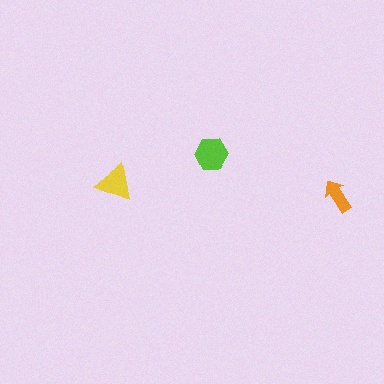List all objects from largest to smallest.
The lime hexagon, the yellow triangle, the orange arrow.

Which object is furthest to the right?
The orange arrow is rightmost.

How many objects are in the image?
There are 3 objects in the image.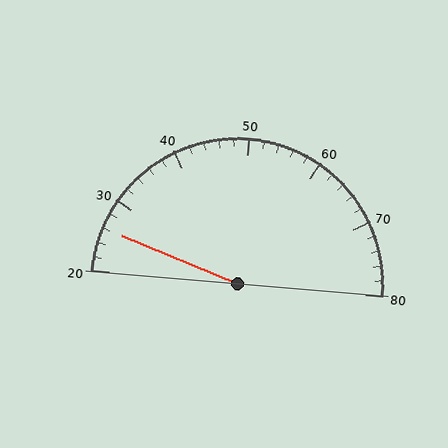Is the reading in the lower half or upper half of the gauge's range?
The reading is in the lower half of the range (20 to 80).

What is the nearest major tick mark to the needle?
The nearest major tick mark is 30.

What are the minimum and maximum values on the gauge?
The gauge ranges from 20 to 80.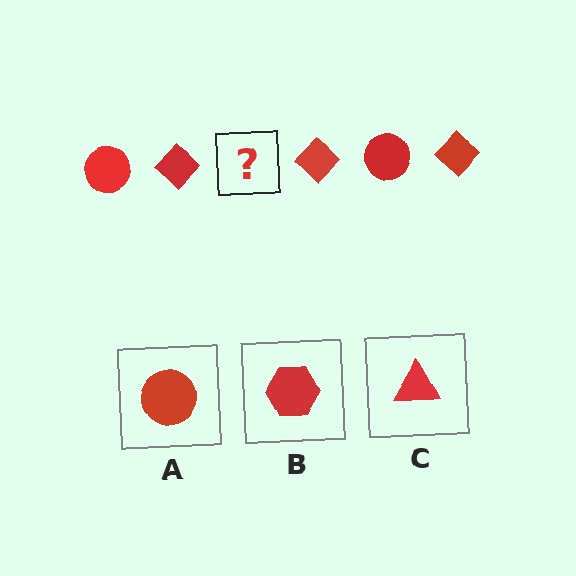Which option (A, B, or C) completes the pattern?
A.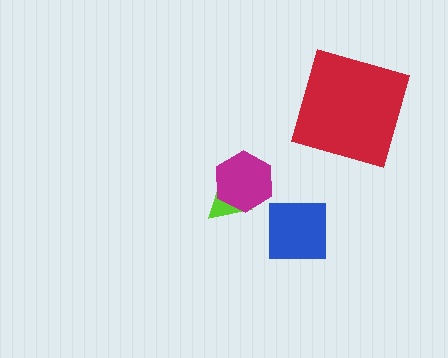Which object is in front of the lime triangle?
The magenta hexagon is in front of the lime triangle.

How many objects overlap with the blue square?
0 objects overlap with the blue square.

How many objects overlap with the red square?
0 objects overlap with the red square.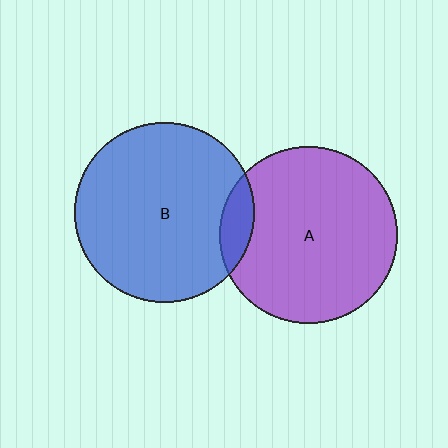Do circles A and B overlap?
Yes.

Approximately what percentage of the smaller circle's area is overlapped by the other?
Approximately 10%.